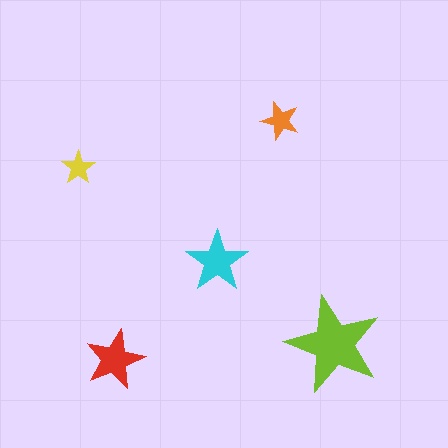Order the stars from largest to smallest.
the lime one, the cyan one, the red one, the orange one, the yellow one.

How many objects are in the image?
There are 5 objects in the image.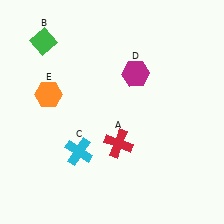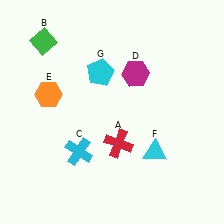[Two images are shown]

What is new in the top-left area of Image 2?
A cyan pentagon (G) was added in the top-left area of Image 2.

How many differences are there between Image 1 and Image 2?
There are 2 differences between the two images.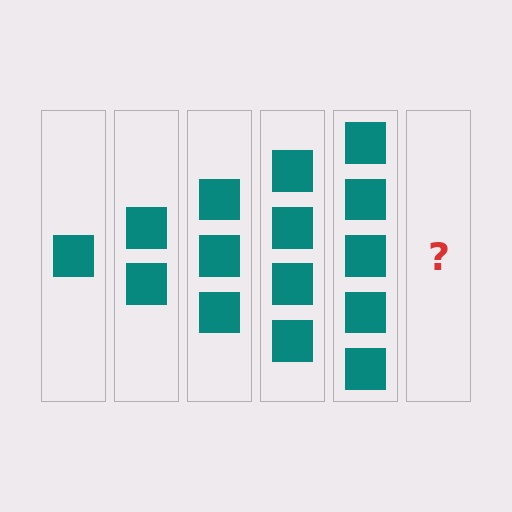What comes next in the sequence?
The next element should be 6 squares.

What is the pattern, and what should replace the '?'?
The pattern is that each step adds one more square. The '?' should be 6 squares.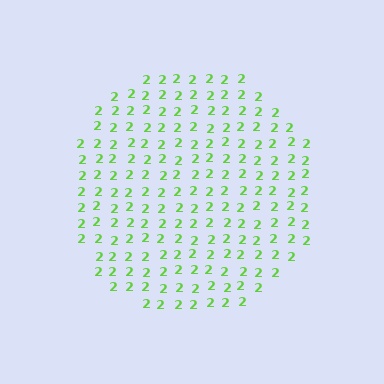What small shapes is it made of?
It is made of small digit 2's.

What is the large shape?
The large shape is a circle.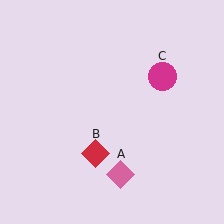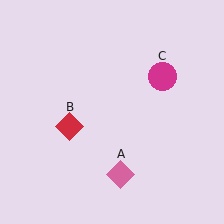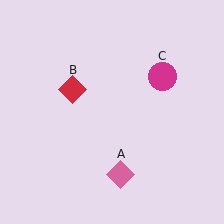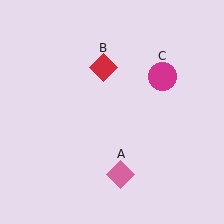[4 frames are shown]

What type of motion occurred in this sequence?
The red diamond (object B) rotated clockwise around the center of the scene.